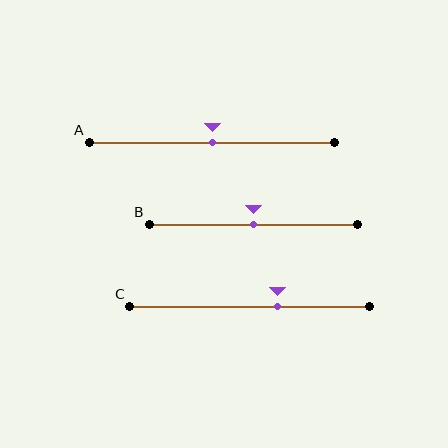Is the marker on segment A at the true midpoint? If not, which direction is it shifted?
Yes, the marker on segment A is at the true midpoint.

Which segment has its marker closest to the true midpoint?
Segment A has its marker closest to the true midpoint.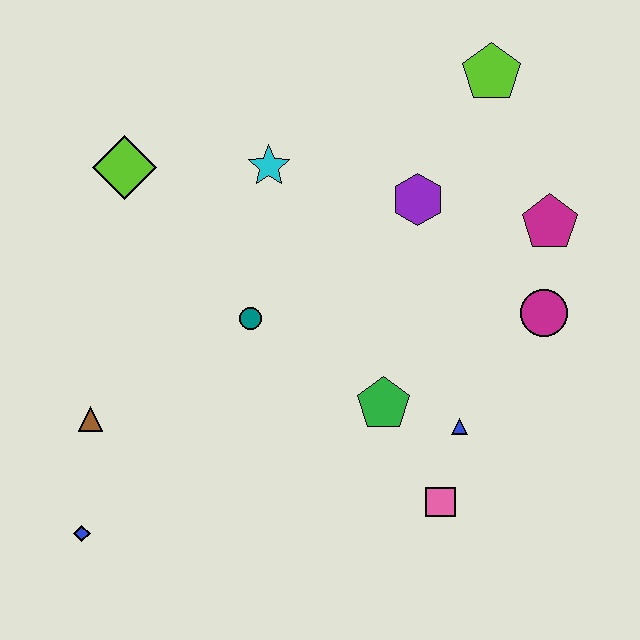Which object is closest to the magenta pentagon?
The magenta circle is closest to the magenta pentagon.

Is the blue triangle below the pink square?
No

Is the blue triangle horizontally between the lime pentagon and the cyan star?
Yes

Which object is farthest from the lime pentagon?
The blue diamond is farthest from the lime pentagon.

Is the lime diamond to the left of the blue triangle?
Yes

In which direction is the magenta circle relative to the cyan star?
The magenta circle is to the right of the cyan star.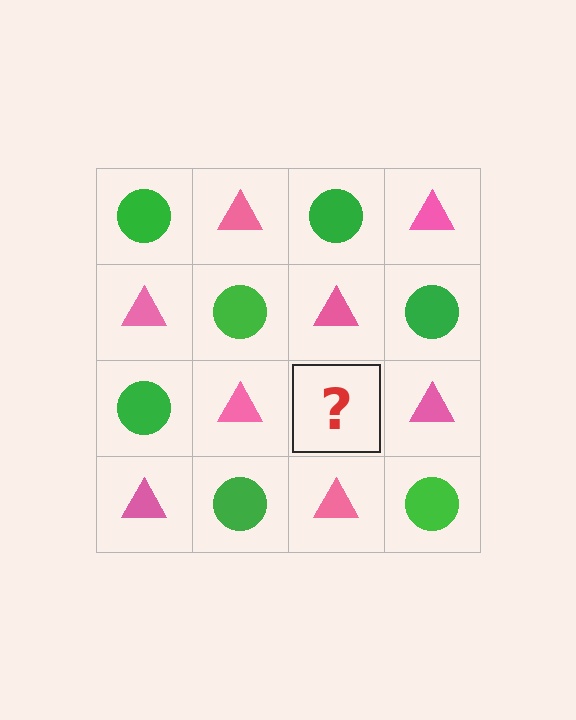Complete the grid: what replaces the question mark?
The question mark should be replaced with a green circle.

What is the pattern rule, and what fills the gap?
The rule is that it alternates green circle and pink triangle in a checkerboard pattern. The gap should be filled with a green circle.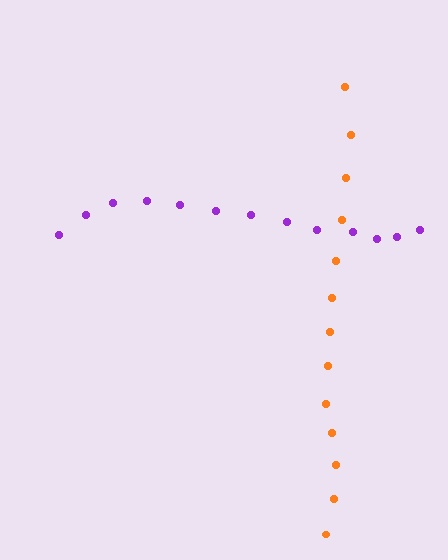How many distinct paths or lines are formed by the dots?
There are 2 distinct paths.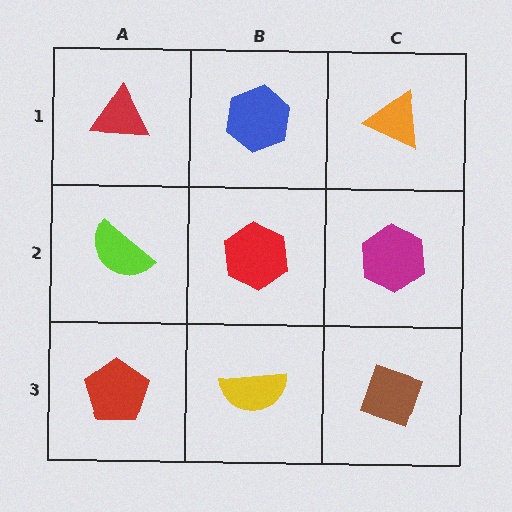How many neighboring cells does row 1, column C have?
2.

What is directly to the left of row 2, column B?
A lime semicircle.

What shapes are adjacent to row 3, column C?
A magenta hexagon (row 2, column C), a yellow semicircle (row 3, column B).